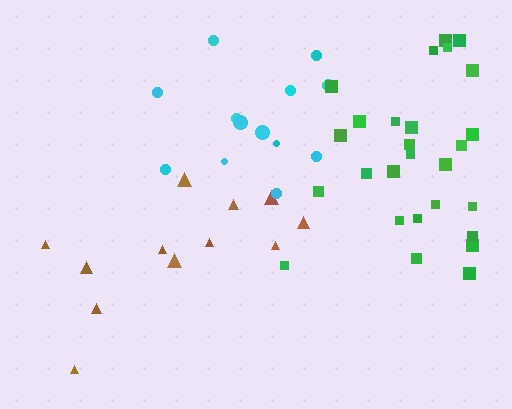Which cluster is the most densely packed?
Green.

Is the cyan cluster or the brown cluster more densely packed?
Cyan.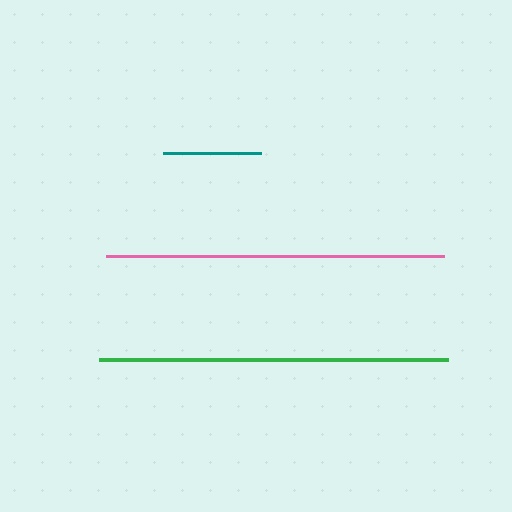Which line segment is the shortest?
The teal line is the shortest at approximately 98 pixels.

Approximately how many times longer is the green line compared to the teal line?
The green line is approximately 3.6 times the length of the teal line.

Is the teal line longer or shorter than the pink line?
The pink line is longer than the teal line.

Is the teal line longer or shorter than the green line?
The green line is longer than the teal line.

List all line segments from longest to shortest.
From longest to shortest: green, pink, teal.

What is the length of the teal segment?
The teal segment is approximately 98 pixels long.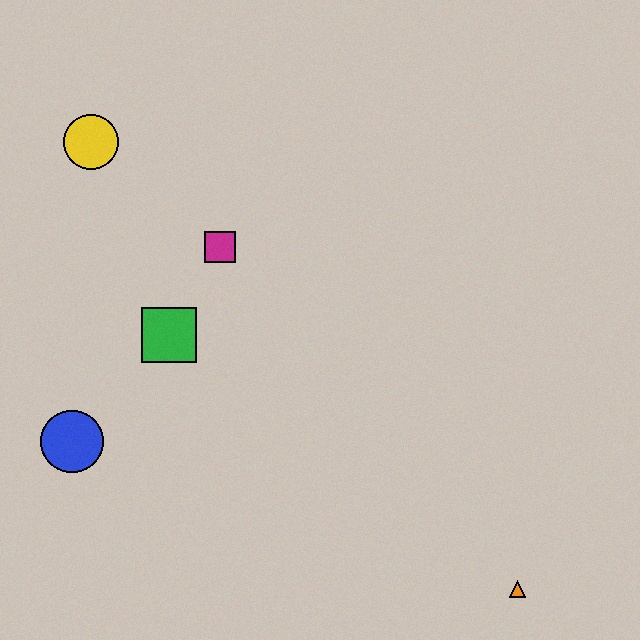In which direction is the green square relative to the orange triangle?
The green square is to the left of the orange triangle.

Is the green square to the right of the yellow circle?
Yes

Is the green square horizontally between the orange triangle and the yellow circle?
Yes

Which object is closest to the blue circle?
The green square is closest to the blue circle.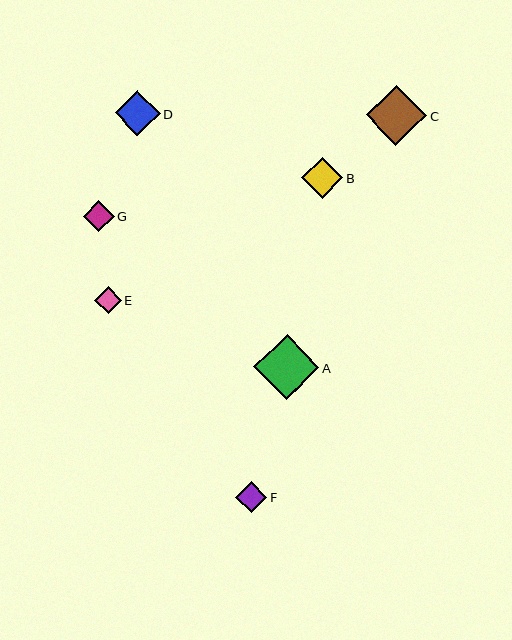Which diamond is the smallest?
Diamond E is the smallest with a size of approximately 26 pixels.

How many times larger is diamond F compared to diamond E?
Diamond F is approximately 1.2 times the size of diamond E.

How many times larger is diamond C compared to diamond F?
Diamond C is approximately 1.9 times the size of diamond F.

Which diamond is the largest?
Diamond A is the largest with a size of approximately 65 pixels.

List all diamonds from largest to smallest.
From largest to smallest: A, C, D, B, F, G, E.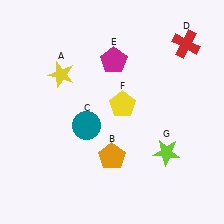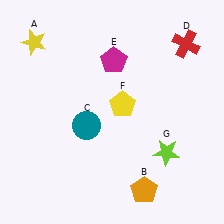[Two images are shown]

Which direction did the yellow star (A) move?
The yellow star (A) moved up.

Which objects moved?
The objects that moved are: the yellow star (A), the orange pentagon (B).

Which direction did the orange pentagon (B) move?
The orange pentagon (B) moved down.